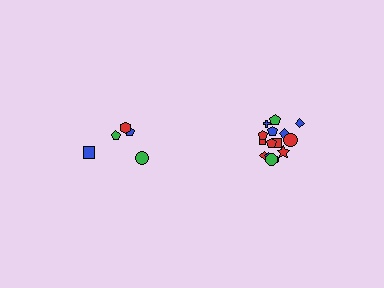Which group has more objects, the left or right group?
The right group.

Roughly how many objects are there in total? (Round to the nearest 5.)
Roughly 20 objects in total.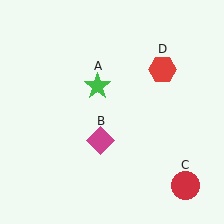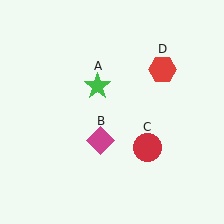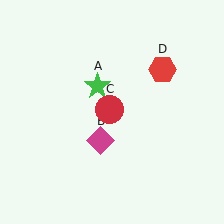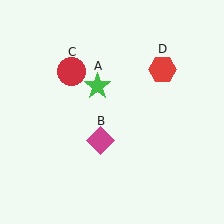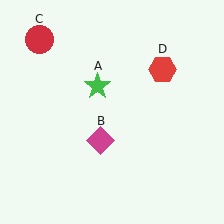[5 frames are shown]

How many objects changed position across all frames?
1 object changed position: red circle (object C).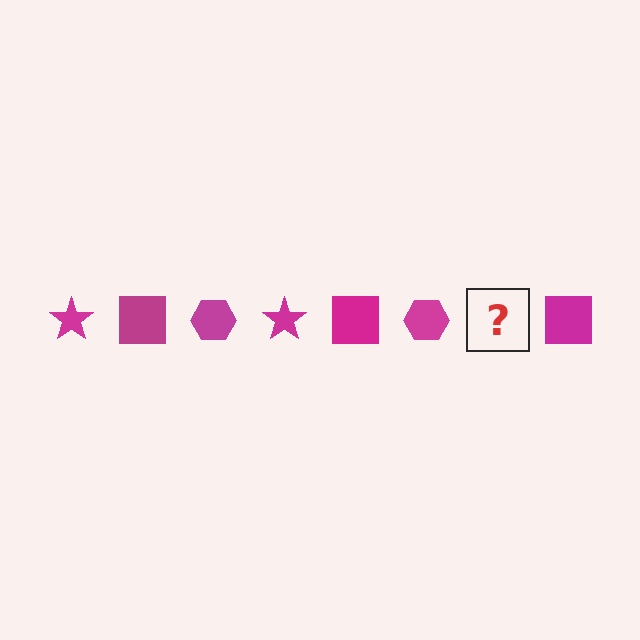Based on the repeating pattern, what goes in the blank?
The blank should be a magenta star.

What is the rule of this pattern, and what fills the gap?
The rule is that the pattern cycles through star, square, hexagon shapes in magenta. The gap should be filled with a magenta star.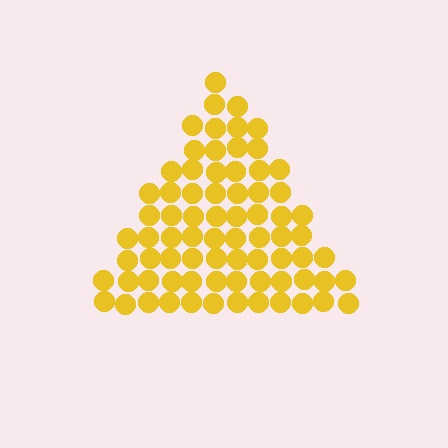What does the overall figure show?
The overall figure shows a triangle.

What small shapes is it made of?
It is made of small circles.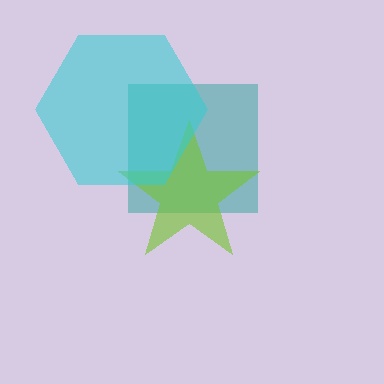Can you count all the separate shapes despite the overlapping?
Yes, there are 3 separate shapes.